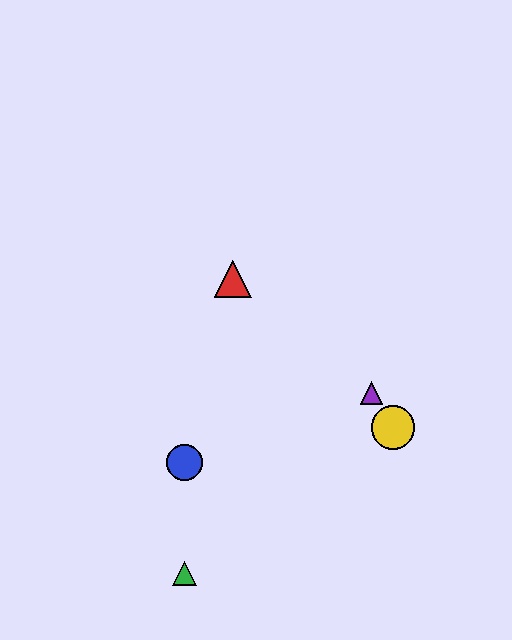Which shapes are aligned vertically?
The blue circle, the green triangle are aligned vertically.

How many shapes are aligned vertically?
2 shapes (the blue circle, the green triangle) are aligned vertically.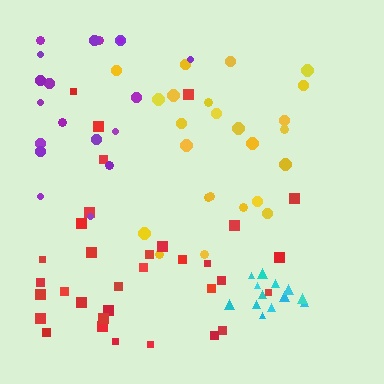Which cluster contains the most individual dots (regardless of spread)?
Red (33).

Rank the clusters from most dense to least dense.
cyan, yellow, red, purple.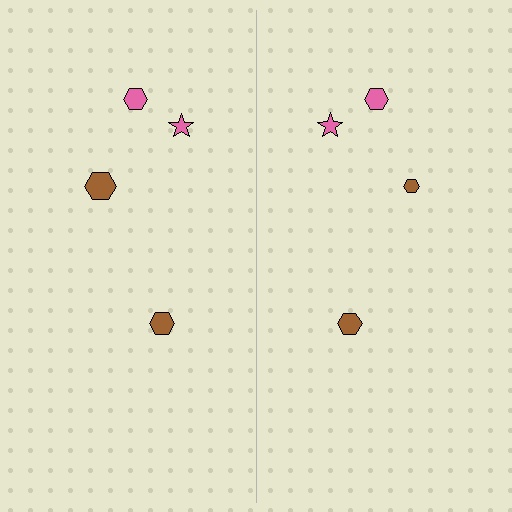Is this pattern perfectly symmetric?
No, the pattern is not perfectly symmetric. The brown hexagon on the right side has a different size than its mirror counterpart.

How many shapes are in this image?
There are 8 shapes in this image.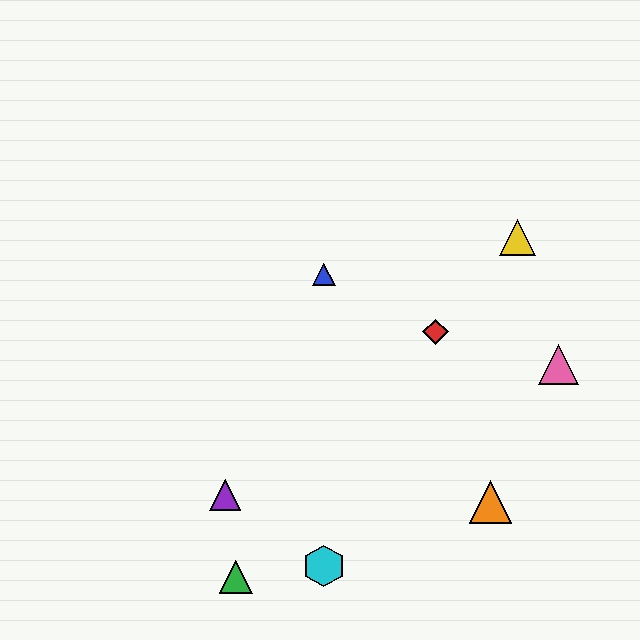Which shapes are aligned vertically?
The blue triangle, the cyan hexagon are aligned vertically.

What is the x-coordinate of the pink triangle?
The pink triangle is at x≈558.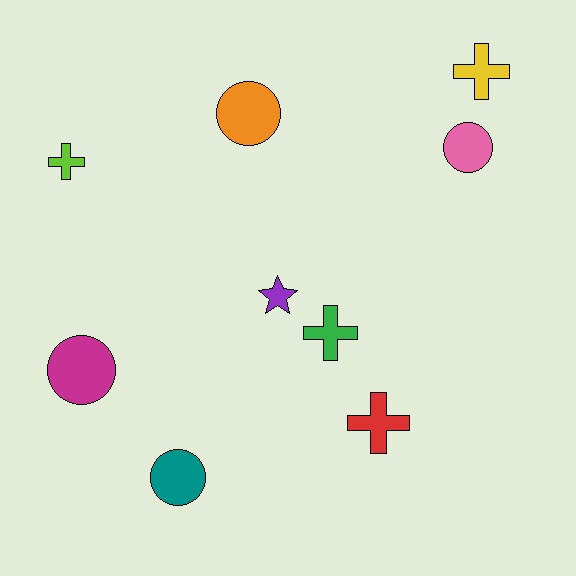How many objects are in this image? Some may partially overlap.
There are 9 objects.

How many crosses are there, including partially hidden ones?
There are 4 crosses.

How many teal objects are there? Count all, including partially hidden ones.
There is 1 teal object.